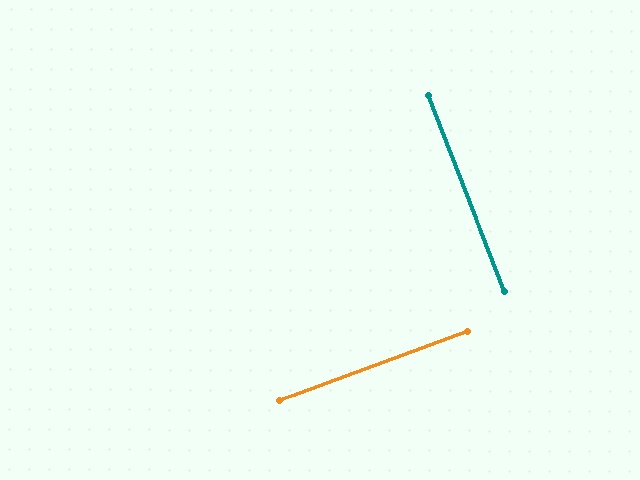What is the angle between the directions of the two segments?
Approximately 89 degrees.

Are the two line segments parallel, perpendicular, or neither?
Perpendicular — they meet at approximately 89°.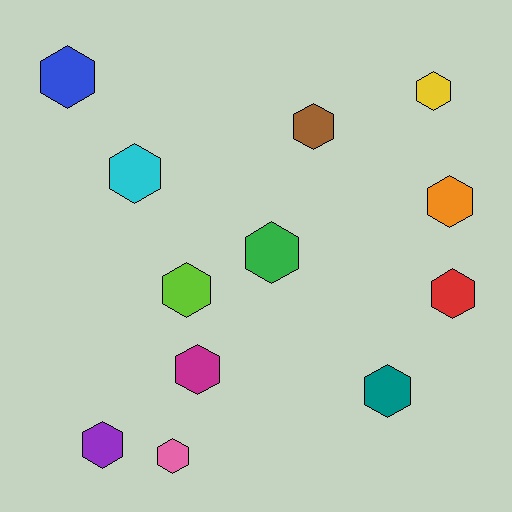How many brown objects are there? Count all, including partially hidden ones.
There is 1 brown object.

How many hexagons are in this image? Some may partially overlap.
There are 12 hexagons.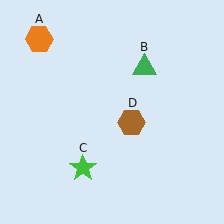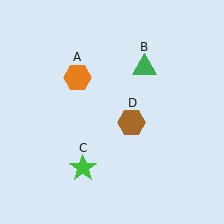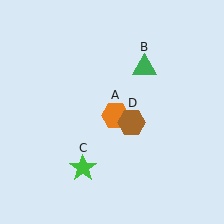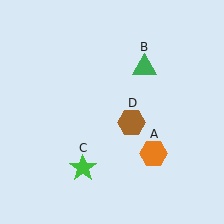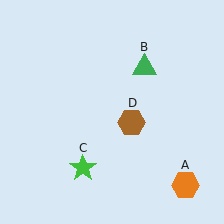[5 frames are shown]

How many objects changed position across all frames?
1 object changed position: orange hexagon (object A).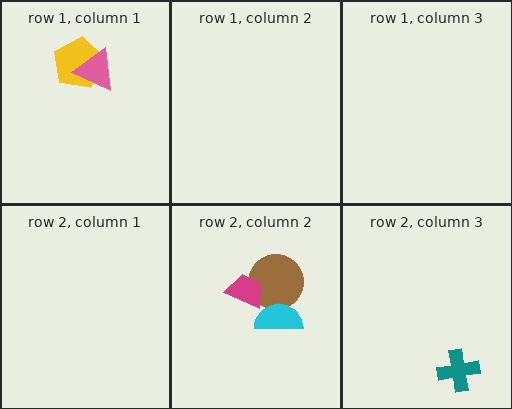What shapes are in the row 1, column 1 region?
The yellow pentagon, the pink triangle.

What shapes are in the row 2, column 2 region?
The brown circle, the cyan semicircle, the magenta trapezoid.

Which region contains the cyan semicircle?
The row 2, column 2 region.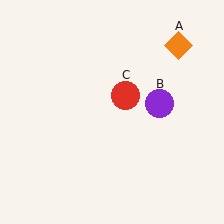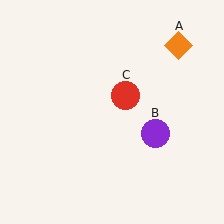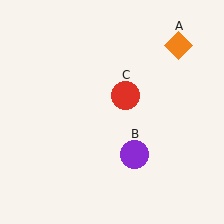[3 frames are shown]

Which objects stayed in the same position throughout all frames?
Orange diamond (object A) and red circle (object C) remained stationary.